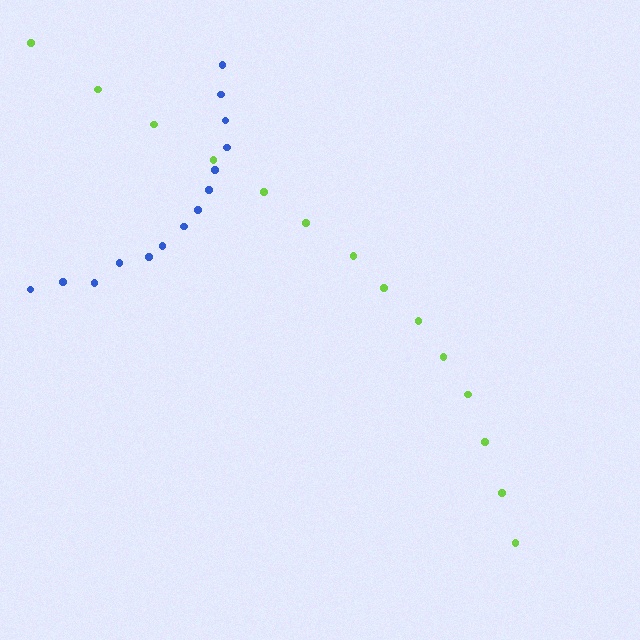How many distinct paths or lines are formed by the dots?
There are 2 distinct paths.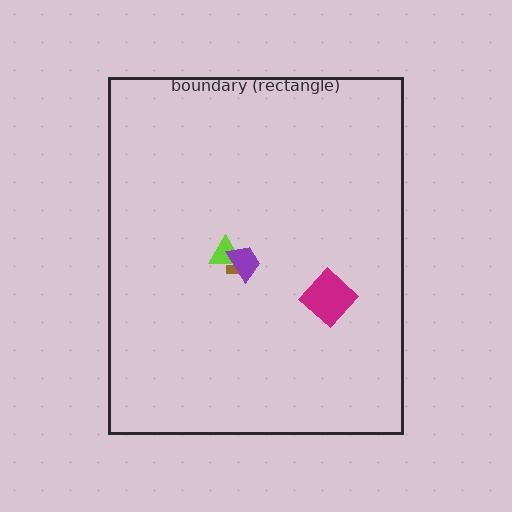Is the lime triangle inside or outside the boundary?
Inside.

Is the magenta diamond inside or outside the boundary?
Inside.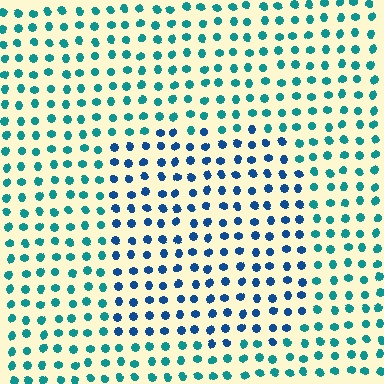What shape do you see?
I see a rectangle.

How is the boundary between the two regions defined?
The boundary is defined purely by a slight shift in hue (about 34 degrees). Spacing, size, and orientation are identical on both sides.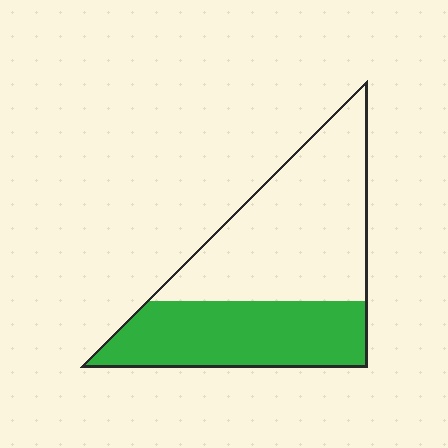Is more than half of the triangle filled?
No.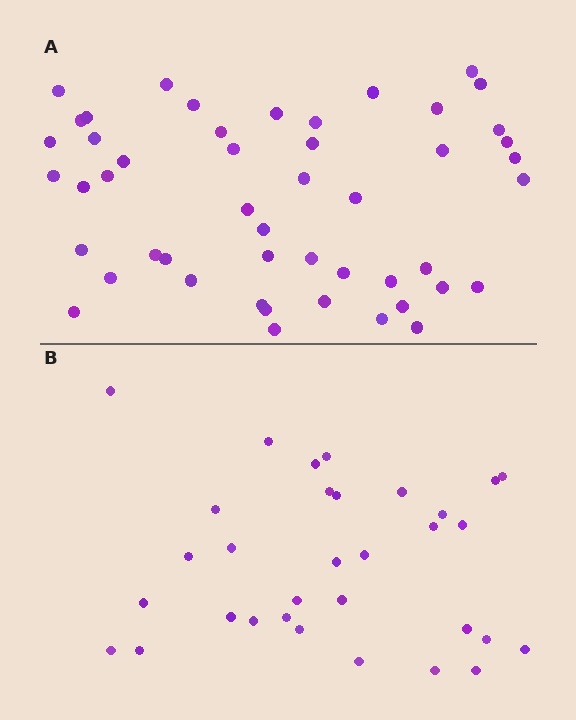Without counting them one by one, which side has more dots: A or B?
Region A (the top region) has more dots.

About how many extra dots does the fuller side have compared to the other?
Region A has approximately 15 more dots than region B.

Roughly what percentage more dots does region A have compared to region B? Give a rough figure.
About 55% more.